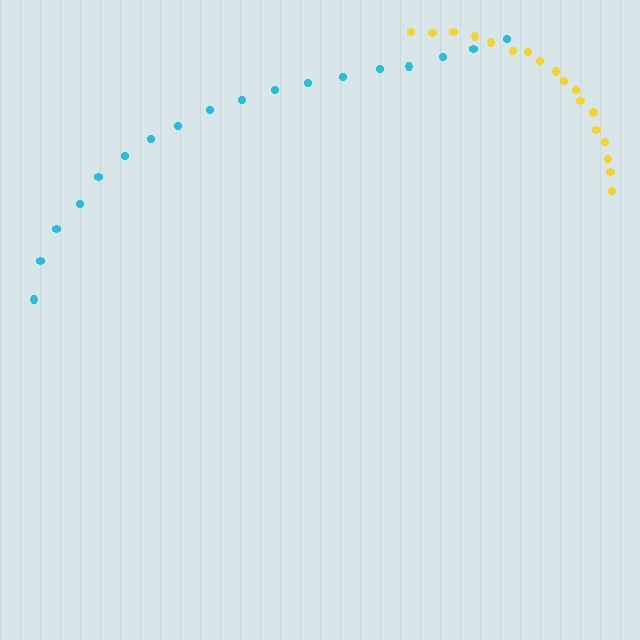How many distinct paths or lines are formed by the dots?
There are 2 distinct paths.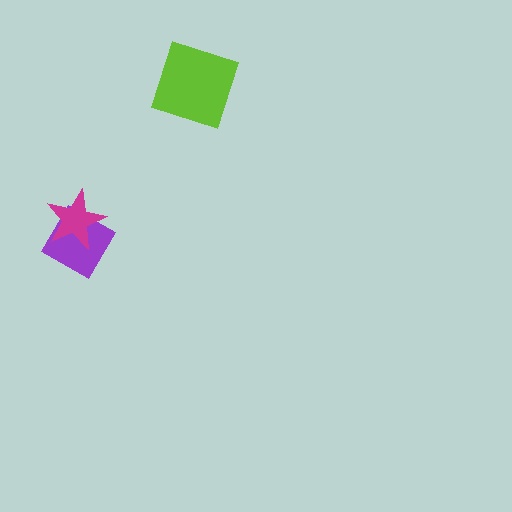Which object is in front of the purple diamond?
The magenta star is in front of the purple diamond.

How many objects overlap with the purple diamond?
1 object overlaps with the purple diamond.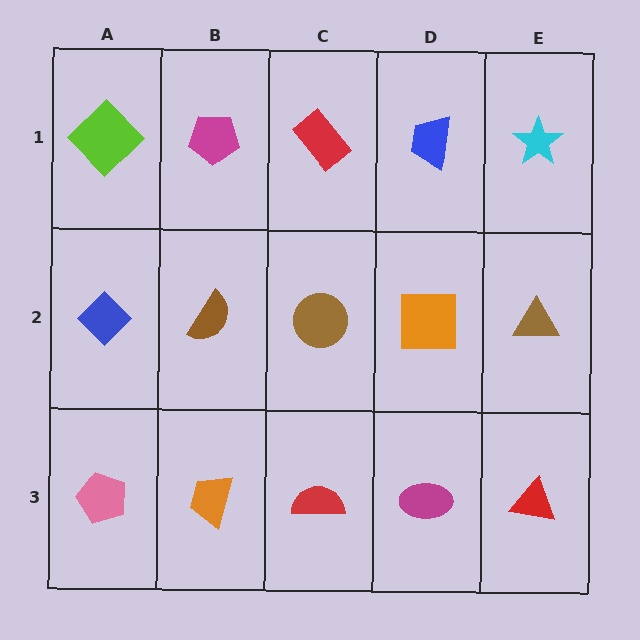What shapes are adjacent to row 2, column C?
A red rectangle (row 1, column C), a red semicircle (row 3, column C), a brown semicircle (row 2, column B), an orange square (row 2, column D).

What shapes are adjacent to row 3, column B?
A brown semicircle (row 2, column B), a pink pentagon (row 3, column A), a red semicircle (row 3, column C).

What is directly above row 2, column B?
A magenta pentagon.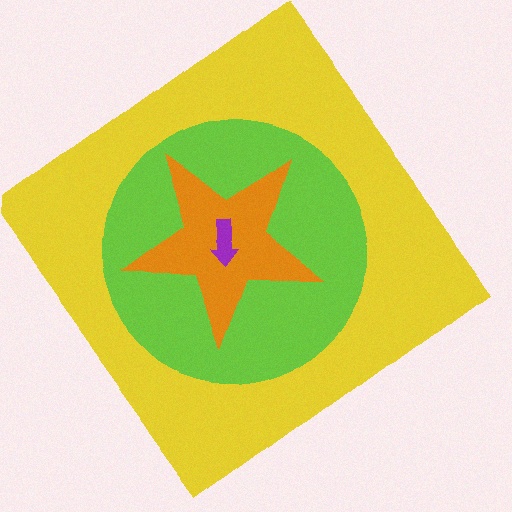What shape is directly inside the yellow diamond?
The lime circle.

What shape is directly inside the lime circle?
The orange star.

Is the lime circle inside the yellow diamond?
Yes.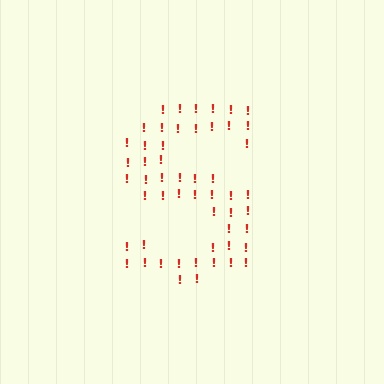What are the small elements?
The small elements are exclamation marks.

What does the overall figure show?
The overall figure shows the letter S.